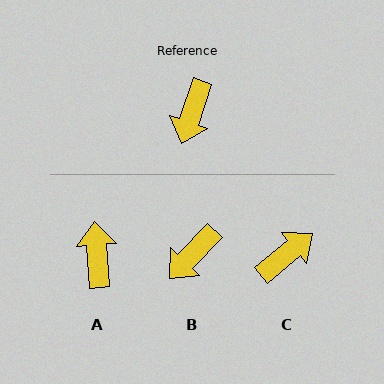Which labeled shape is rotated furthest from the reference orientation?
A, about 157 degrees away.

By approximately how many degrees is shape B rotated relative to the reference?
Approximately 25 degrees clockwise.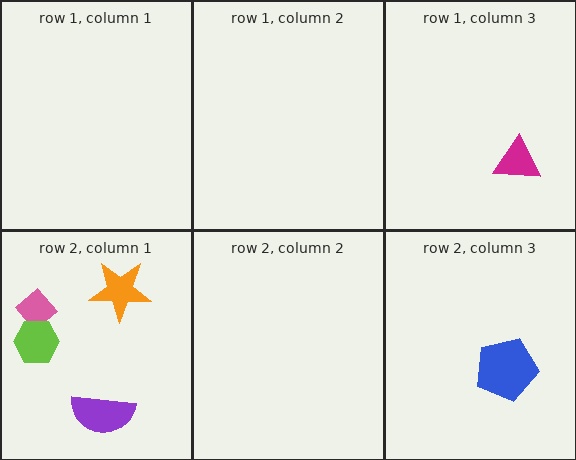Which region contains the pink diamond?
The row 2, column 1 region.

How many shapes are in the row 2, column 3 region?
1.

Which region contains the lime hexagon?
The row 2, column 1 region.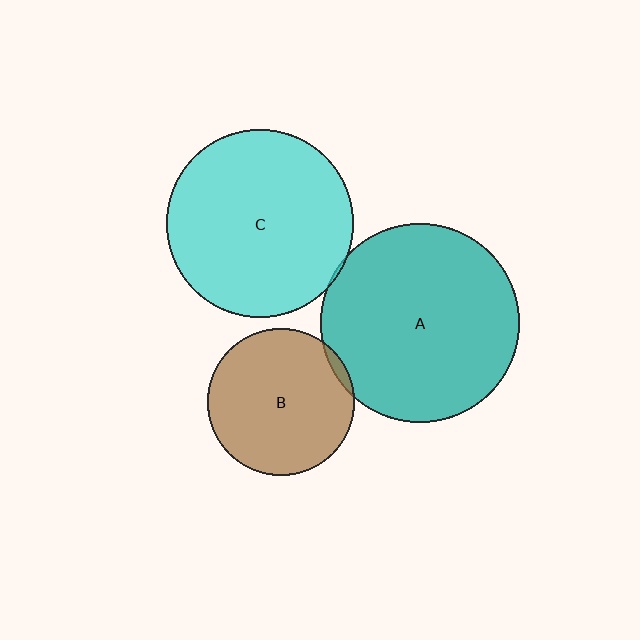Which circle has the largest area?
Circle A (teal).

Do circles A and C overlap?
Yes.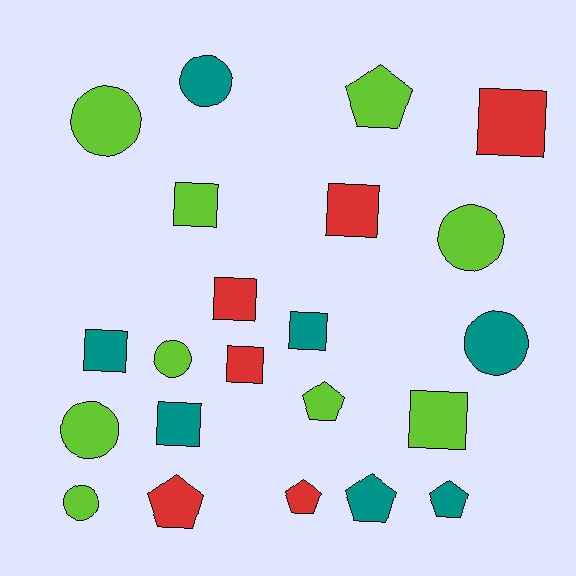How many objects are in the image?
There are 22 objects.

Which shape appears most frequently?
Square, with 9 objects.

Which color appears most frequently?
Lime, with 9 objects.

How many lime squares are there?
There are 2 lime squares.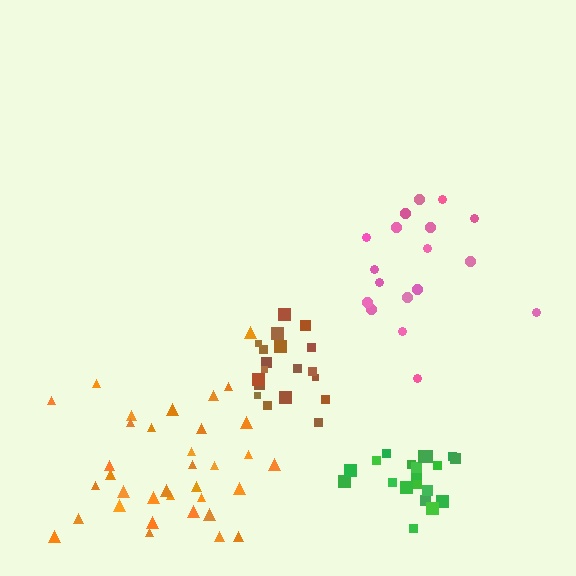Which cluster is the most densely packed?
Brown.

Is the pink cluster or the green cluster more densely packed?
Green.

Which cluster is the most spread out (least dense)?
Orange.